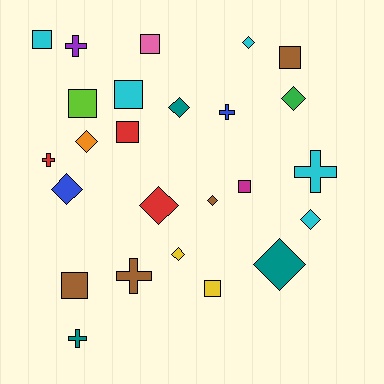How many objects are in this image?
There are 25 objects.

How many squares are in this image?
There are 9 squares.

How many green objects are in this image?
There is 1 green object.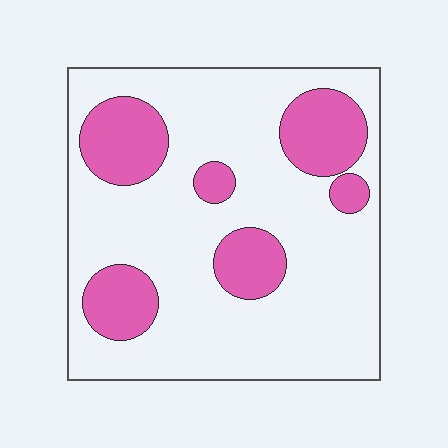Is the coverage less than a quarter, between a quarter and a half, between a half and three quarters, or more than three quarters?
Less than a quarter.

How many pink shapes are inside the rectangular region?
6.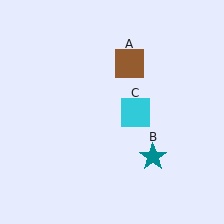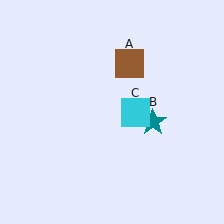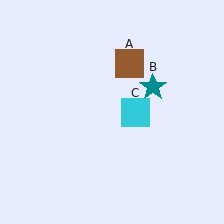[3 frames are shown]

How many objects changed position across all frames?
1 object changed position: teal star (object B).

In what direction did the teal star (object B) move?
The teal star (object B) moved up.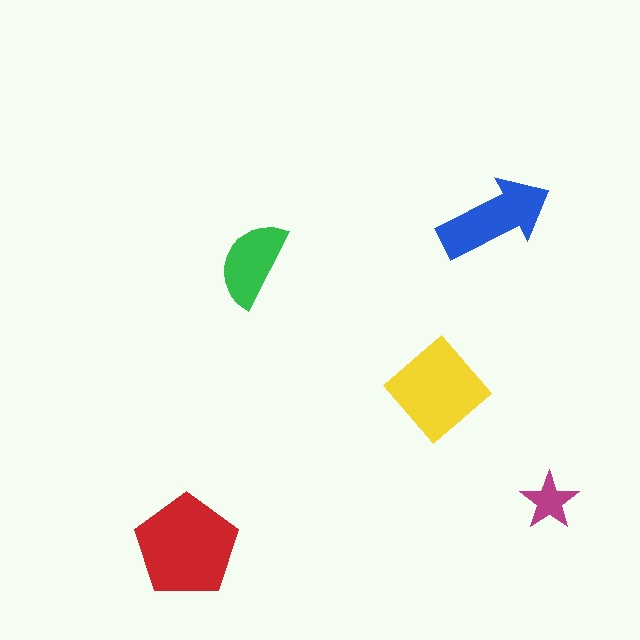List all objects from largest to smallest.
The red pentagon, the yellow diamond, the blue arrow, the green semicircle, the magenta star.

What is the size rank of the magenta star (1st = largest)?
5th.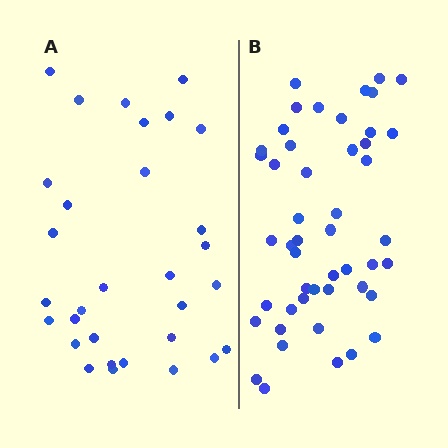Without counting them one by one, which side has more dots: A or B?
Region B (the right region) has more dots.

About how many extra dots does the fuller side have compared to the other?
Region B has approximately 15 more dots than region A.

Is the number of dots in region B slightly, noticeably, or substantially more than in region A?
Region B has substantially more. The ratio is roughly 1.5 to 1.